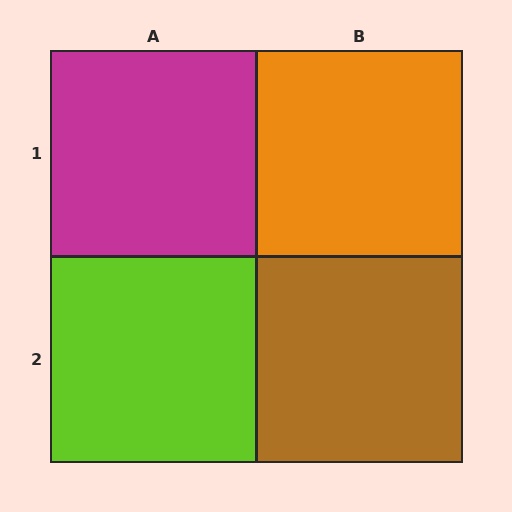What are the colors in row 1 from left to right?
Magenta, orange.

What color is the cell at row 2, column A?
Lime.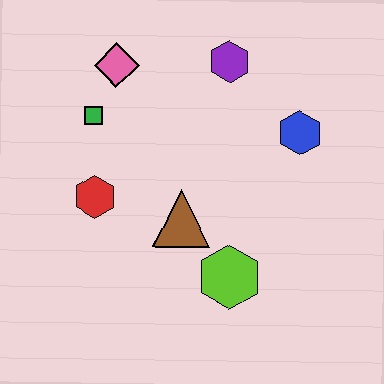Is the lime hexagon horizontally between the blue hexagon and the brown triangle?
Yes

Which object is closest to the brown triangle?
The lime hexagon is closest to the brown triangle.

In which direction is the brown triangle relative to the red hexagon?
The brown triangle is to the right of the red hexagon.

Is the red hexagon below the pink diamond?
Yes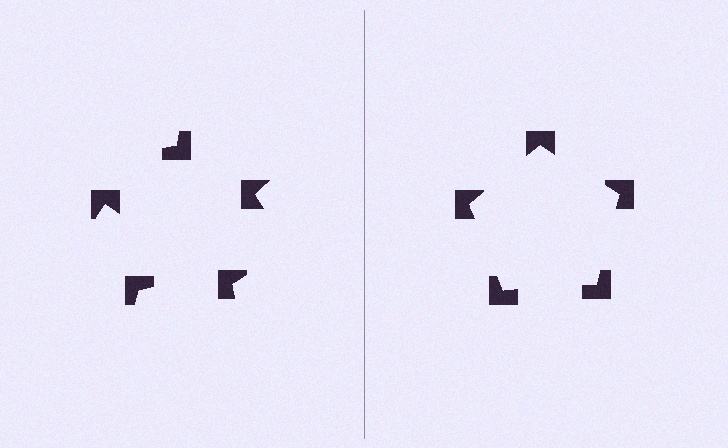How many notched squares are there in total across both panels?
10 — 5 on each side.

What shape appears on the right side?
An illusory pentagon.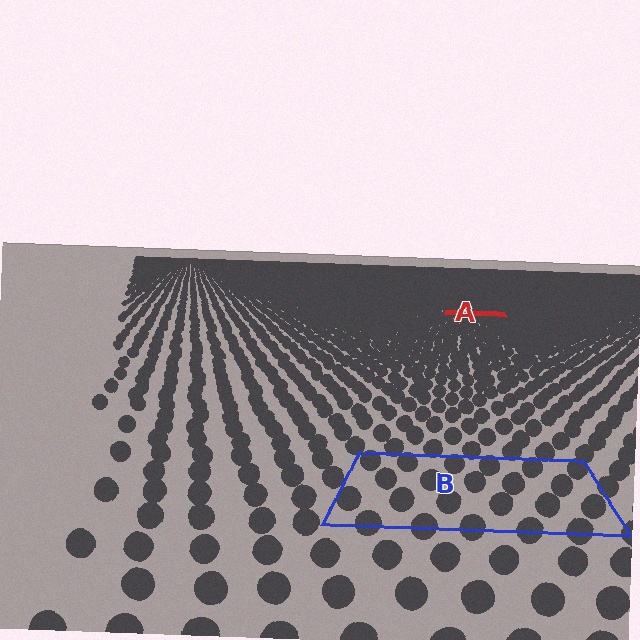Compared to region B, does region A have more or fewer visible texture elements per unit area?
Region A has more texture elements per unit area — they are packed more densely because it is farther away.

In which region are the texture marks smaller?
The texture marks are smaller in region A, because it is farther away.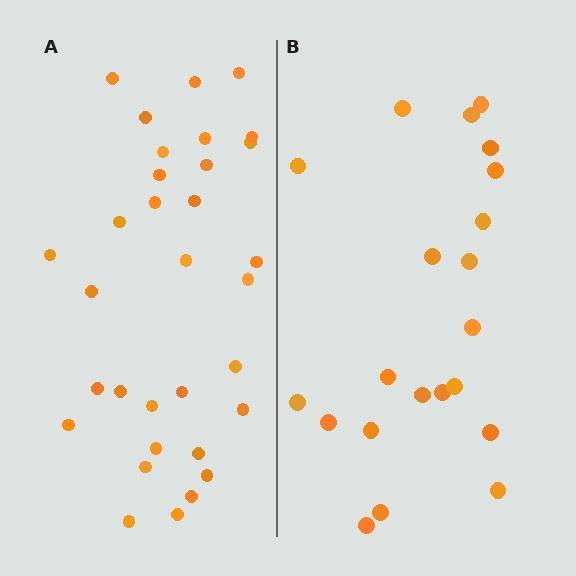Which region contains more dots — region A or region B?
Region A (the left region) has more dots.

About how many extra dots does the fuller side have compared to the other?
Region A has roughly 12 or so more dots than region B.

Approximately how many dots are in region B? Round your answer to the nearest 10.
About 20 dots. (The exact count is 21, which rounds to 20.)